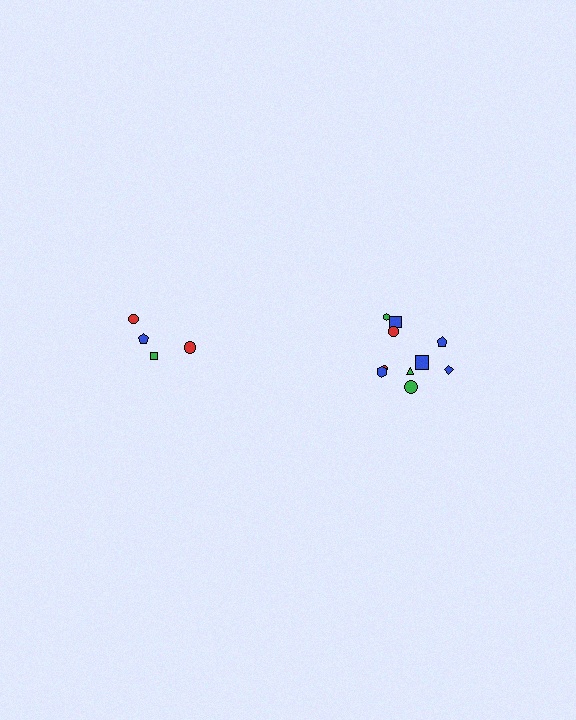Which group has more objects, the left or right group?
The right group.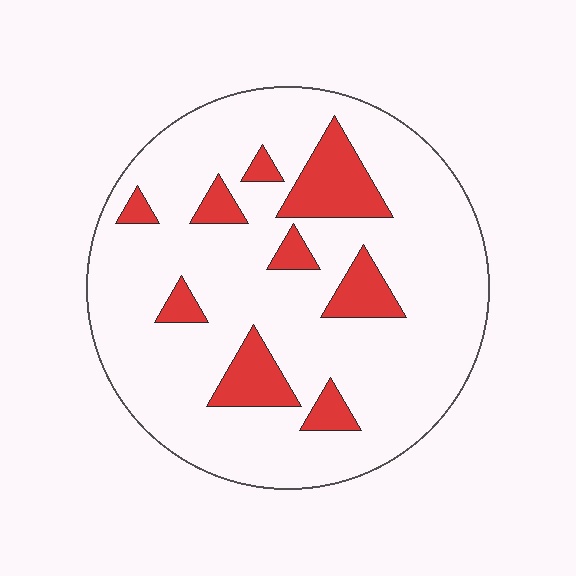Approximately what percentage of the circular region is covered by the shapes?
Approximately 15%.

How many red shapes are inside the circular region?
9.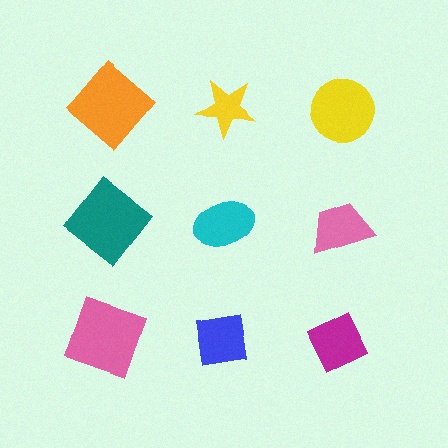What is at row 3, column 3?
A magenta diamond.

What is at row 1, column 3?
A yellow circle.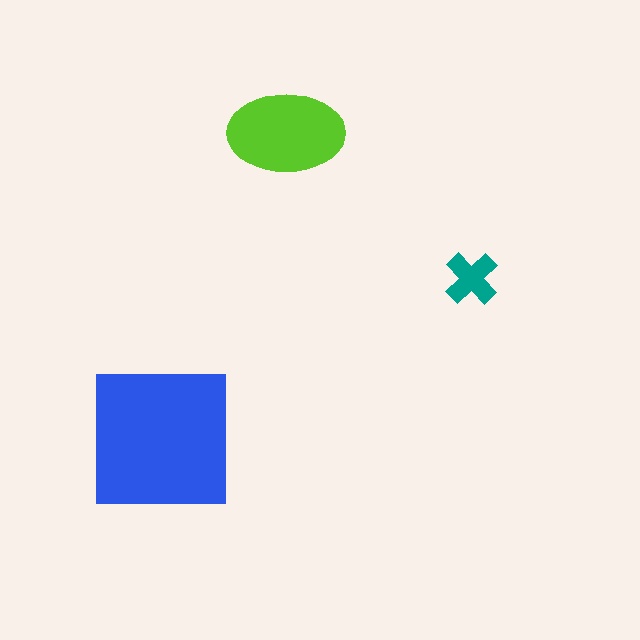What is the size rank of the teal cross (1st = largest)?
3rd.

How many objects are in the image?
There are 3 objects in the image.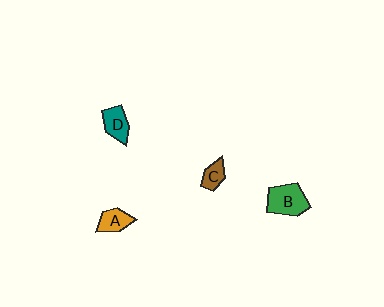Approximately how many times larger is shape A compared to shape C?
Approximately 1.2 times.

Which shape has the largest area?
Shape B (green).